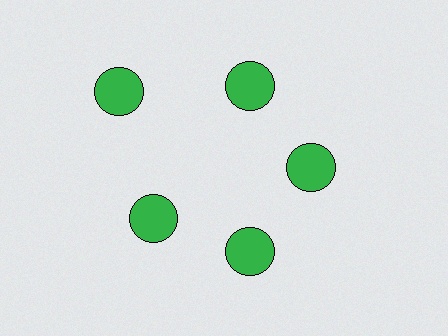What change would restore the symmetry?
The symmetry would be restored by moving it inward, back onto the ring so that all 5 circles sit at equal angles and equal distance from the center.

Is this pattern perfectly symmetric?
No. The 5 green circles are arranged in a ring, but one element near the 10 o'clock position is pushed outward from the center, breaking the 5-fold rotational symmetry.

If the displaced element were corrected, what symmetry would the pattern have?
It would have 5-fold rotational symmetry — the pattern would map onto itself every 72 degrees.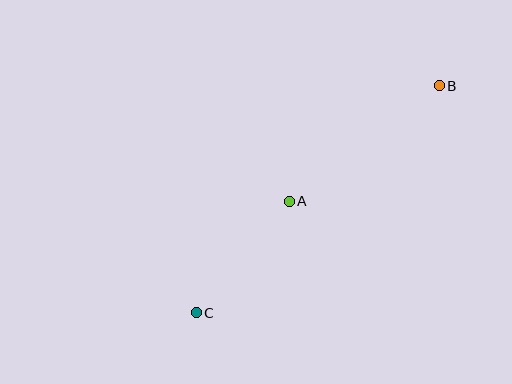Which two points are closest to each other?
Points A and C are closest to each other.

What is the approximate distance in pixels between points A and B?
The distance between A and B is approximately 189 pixels.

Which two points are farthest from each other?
Points B and C are farthest from each other.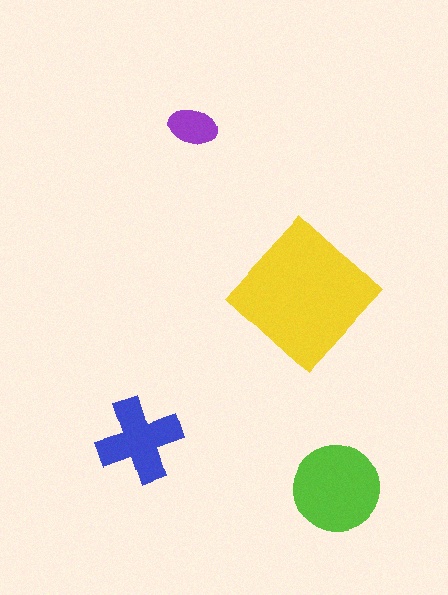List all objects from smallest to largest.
The purple ellipse, the blue cross, the lime circle, the yellow diamond.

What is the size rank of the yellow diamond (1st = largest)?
1st.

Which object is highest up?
The purple ellipse is topmost.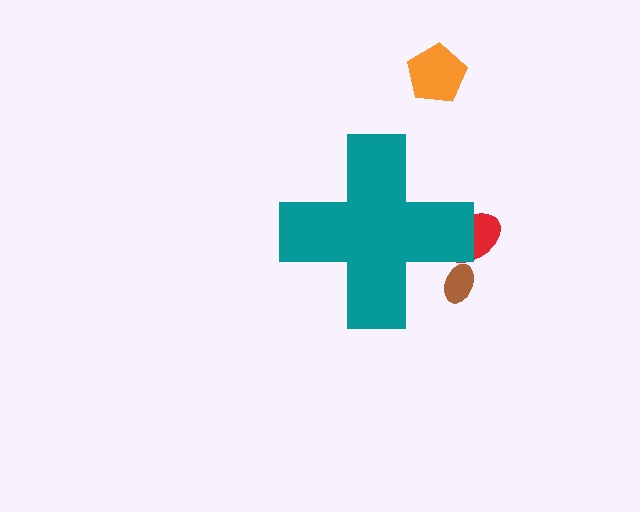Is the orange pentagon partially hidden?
No, the orange pentagon is fully visible.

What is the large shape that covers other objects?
A teal cross.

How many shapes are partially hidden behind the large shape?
2 shapes are partially hidden.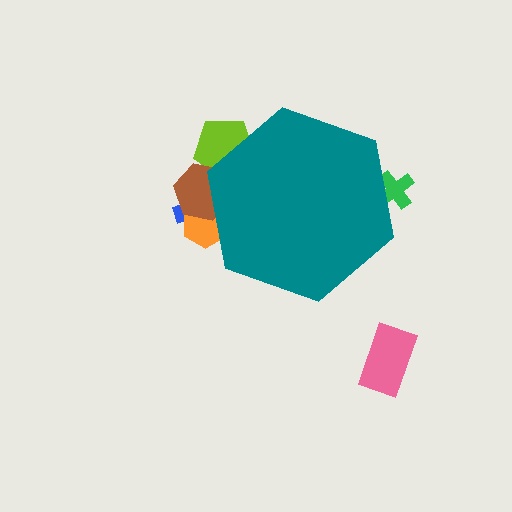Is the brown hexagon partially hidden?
Yes, the brown hexagon is partially hidden behind the teal hexagon.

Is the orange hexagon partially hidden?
Yes, the orange hexagon is partially hidden behind the teal hexagon.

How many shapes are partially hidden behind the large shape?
5 shapes are partially hidden.